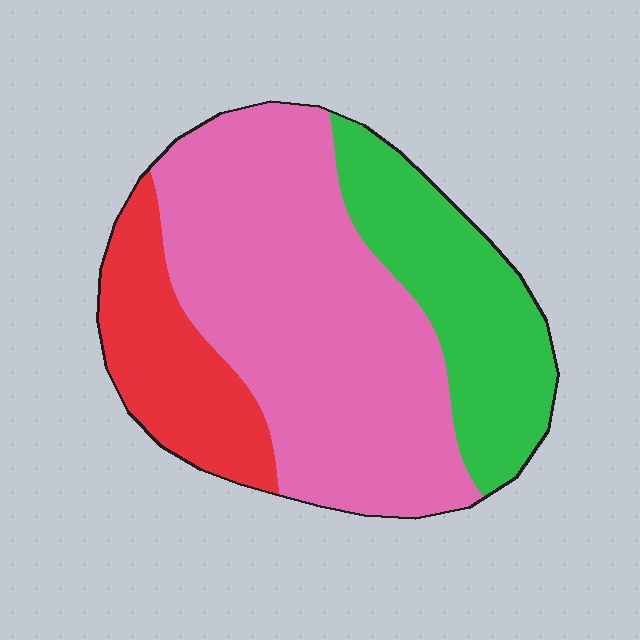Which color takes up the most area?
Pink, at roughly 55%.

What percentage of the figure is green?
Green takes up about one quarter (1/4) of the figure.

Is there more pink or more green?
Pink.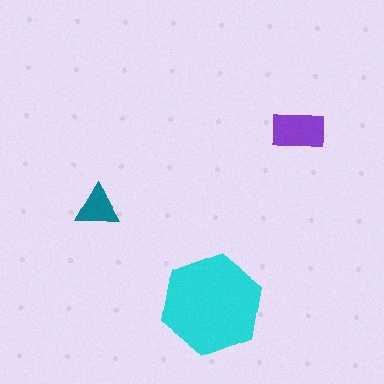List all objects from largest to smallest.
The cyan hexagon, the purple rectangle, the teal triangle.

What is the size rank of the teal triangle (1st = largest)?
3rd.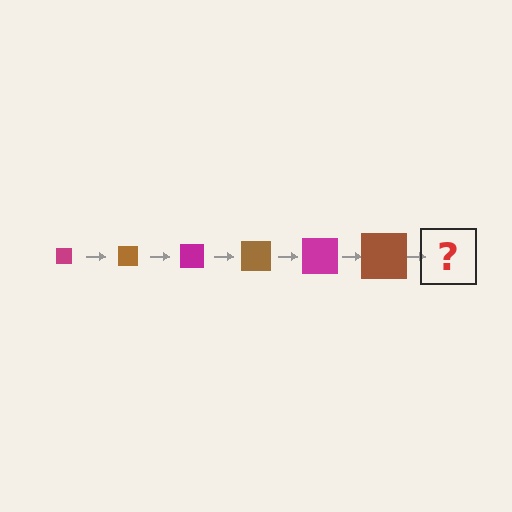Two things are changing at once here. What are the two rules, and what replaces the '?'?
The two rules are that the square grows larger each step and the color cycles through magenta and brown. The '?' should be a magenta square, larger than the previous one.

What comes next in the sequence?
The next element should be a magenta square, larger than the previous one.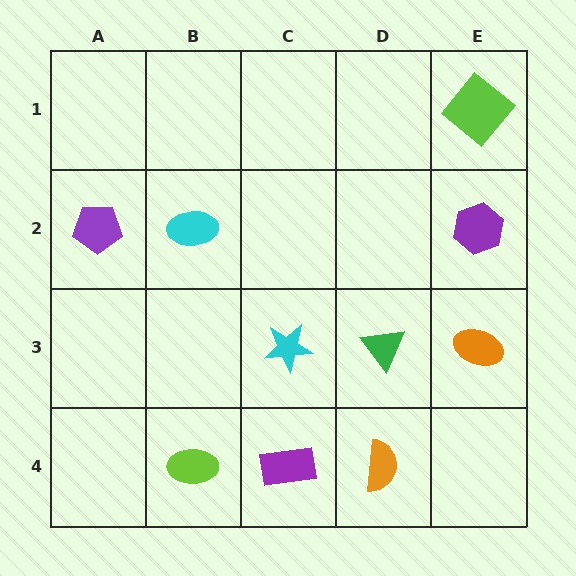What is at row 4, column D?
An orange semicircle.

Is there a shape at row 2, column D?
No, that cell is empty.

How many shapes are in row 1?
1 shape.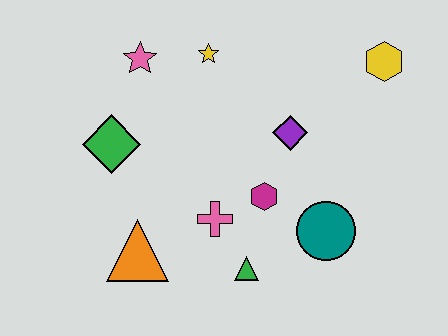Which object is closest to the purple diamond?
The magenta hexagon is closest to the purple diamond.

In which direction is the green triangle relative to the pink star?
The green triangle is below the pink star.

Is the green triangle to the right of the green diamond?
Yes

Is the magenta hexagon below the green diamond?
Yes